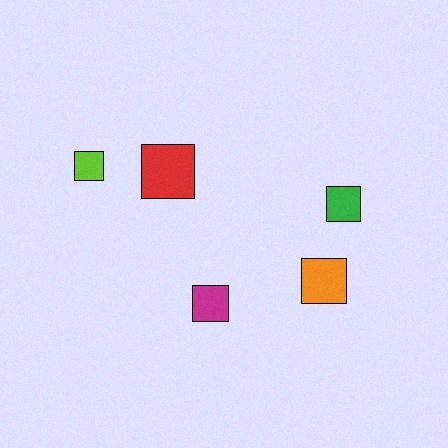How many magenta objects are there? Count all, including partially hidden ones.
There is 1 magenta object.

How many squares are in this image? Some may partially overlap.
There are 5 squares.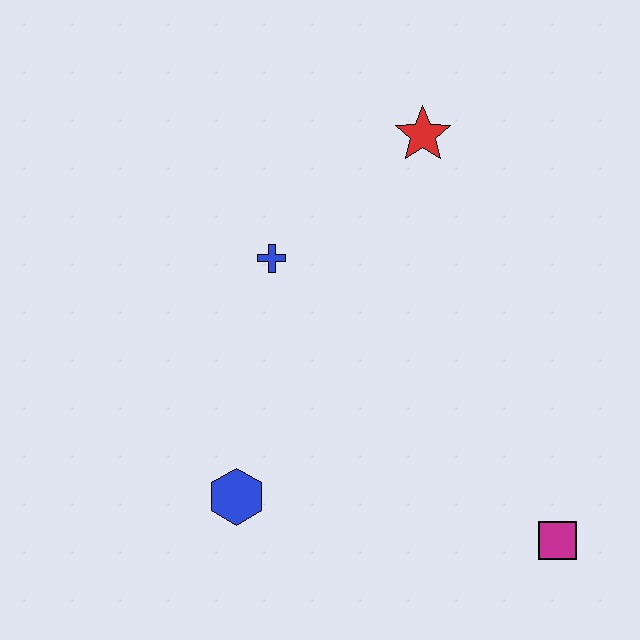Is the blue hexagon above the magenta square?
Yes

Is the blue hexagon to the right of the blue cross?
No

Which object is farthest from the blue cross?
The magenta square is farthest from the blue cross.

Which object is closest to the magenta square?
The blue hexagon is closest to the magenta square.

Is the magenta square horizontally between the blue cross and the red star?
No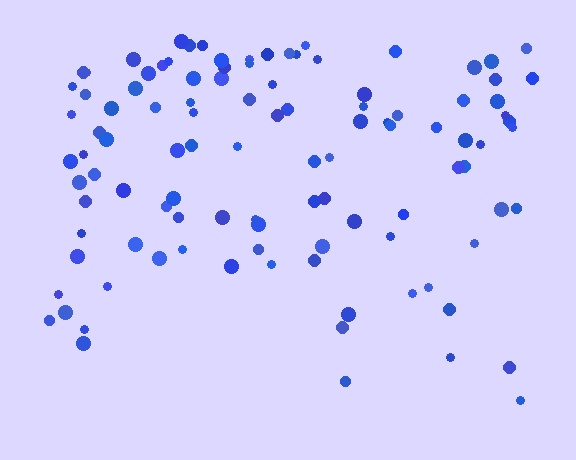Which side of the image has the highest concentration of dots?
The top.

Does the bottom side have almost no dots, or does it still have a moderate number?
Still a moderate number, just noticeably fewer than the top.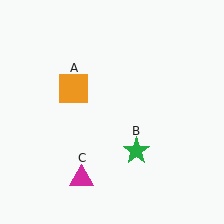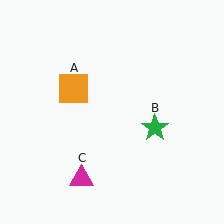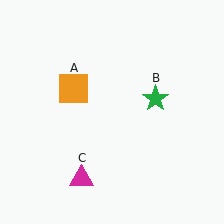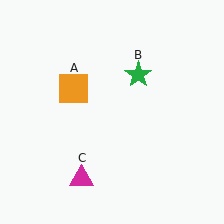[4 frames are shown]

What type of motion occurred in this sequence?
The green star (object B) rotated counterclockwise around the center of the scene.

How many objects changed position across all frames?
1 object changed position: green star (object B).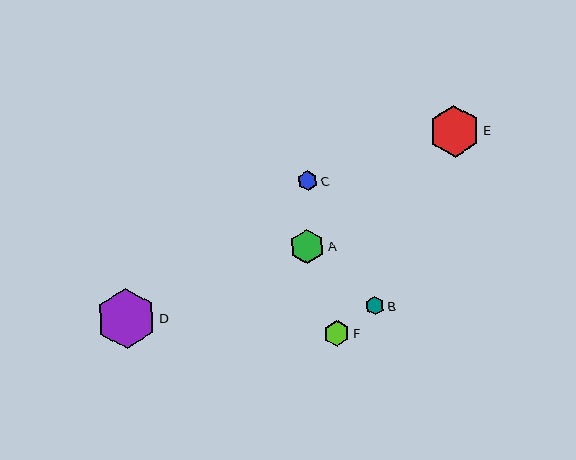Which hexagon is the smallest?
Hexagon B is the smallest with a size of approximately 18 pixels.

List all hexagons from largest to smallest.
From largest to smallest: D, E, A, F, C, B.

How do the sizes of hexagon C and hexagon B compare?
Hexagon C and hexagon B are approximately the same size.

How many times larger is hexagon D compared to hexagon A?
Hexagon D is approximately 1.7 times the size of hexagon A.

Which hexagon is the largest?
Hexagon D is the largest with a size of approximately 60 pixels.